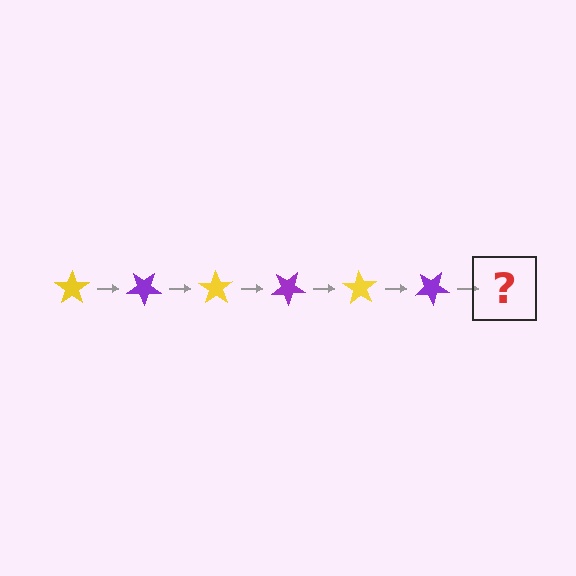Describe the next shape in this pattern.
It should be a yellow star, rotated 210 degrees from the start.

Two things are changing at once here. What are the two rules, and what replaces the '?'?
The two rules are that it rotates 35 degrees each step and the color cycles through yellow and purple. The '?' should be a yellow star, rotated 210 degrees from the start.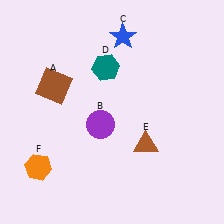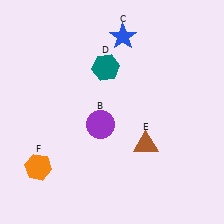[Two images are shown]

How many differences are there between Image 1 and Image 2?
There is 1 difference between the two images.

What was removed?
The brown square (A) was removed in Image 2.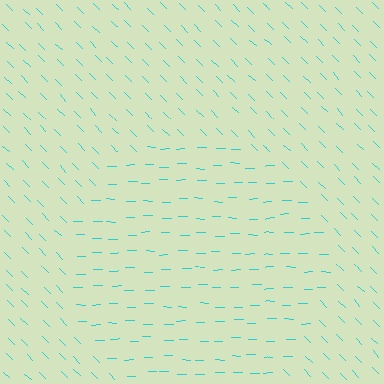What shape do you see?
I see a circle.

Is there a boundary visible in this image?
Yes, there is a texture boundary formed by a change in line orientation.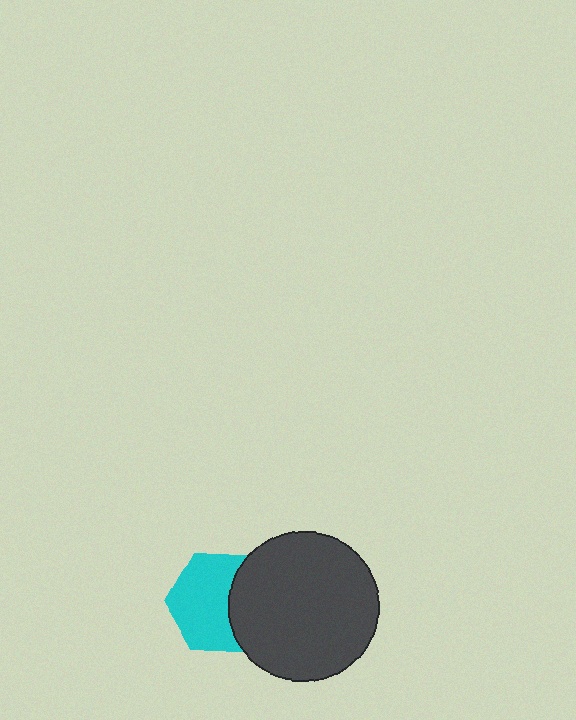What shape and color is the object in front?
The object in front is a dark gray circle.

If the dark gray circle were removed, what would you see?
You would see the complete cyan hexagon.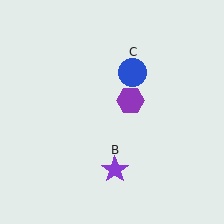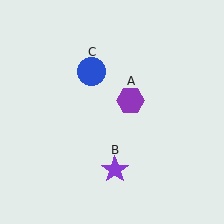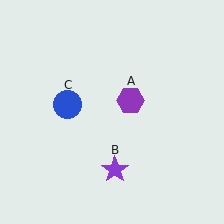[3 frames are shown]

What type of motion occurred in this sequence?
The blue circle (object C) rotated counterclockwise around the center of the scene.